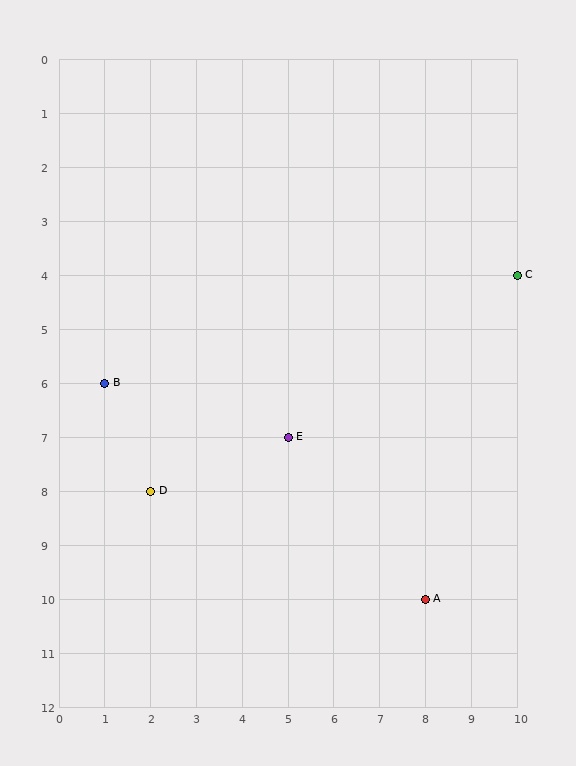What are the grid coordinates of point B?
Point B is at grid coordinates (1, 6).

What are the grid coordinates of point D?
Point D is at grid coordinates (2, 8).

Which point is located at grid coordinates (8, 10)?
Point A is at (8, 10).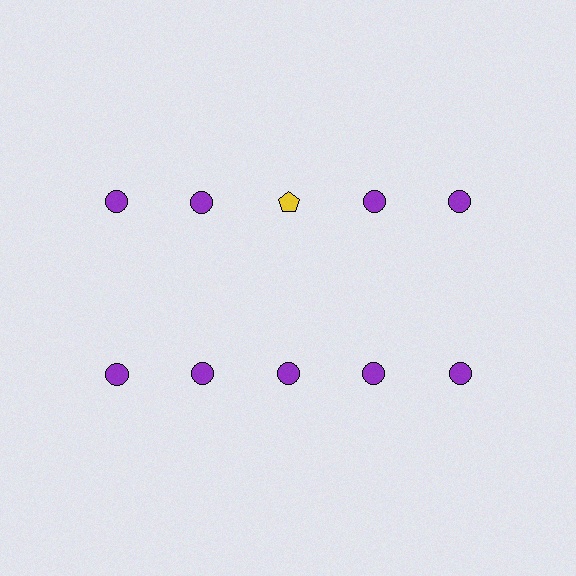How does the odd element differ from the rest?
It differs in both color (yellow instead of purple) and shape (pentagon instead of circle).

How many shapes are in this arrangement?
There are 10 shapes arranged in a grid pattern.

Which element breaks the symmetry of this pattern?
The yellow pentagon in the top row, center column breaks the symmetry. All other shapes are purple circles.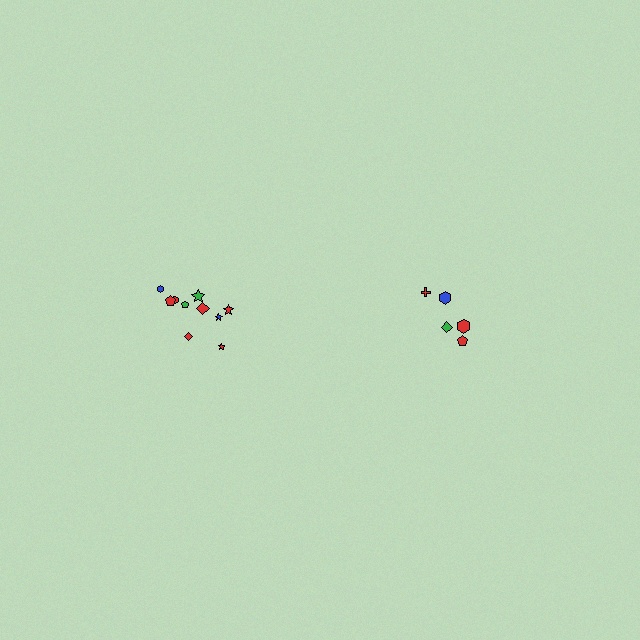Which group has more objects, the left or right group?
The left group.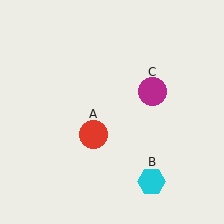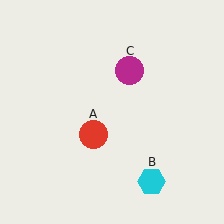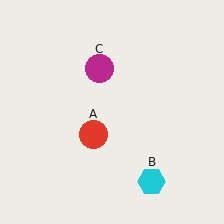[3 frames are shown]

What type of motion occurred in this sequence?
The magenta circle (object C) rotated counterclockwise around the center of the scene.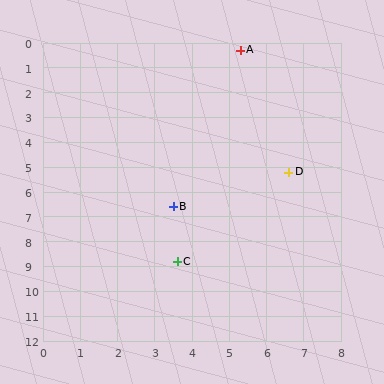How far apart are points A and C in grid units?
Points A and C are about 8.7 grid units apart.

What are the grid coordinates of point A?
Point A is at approximately (5.3, 0.3).